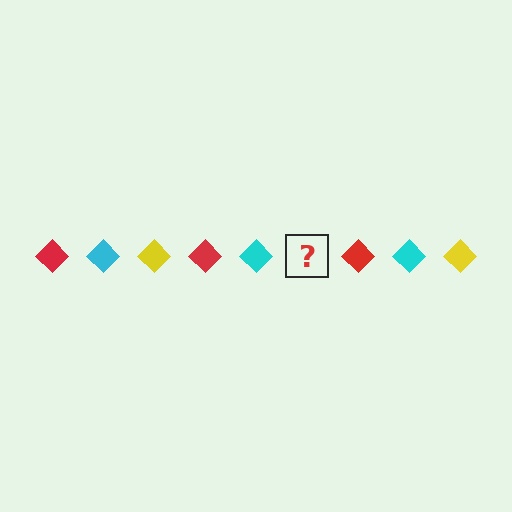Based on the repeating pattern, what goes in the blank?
The blank should be a yellow diamond.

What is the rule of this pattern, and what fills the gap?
The rule is that the pattern cycles through red, cyan, yellow diamonds. The gap should be filled with a yellow diamond.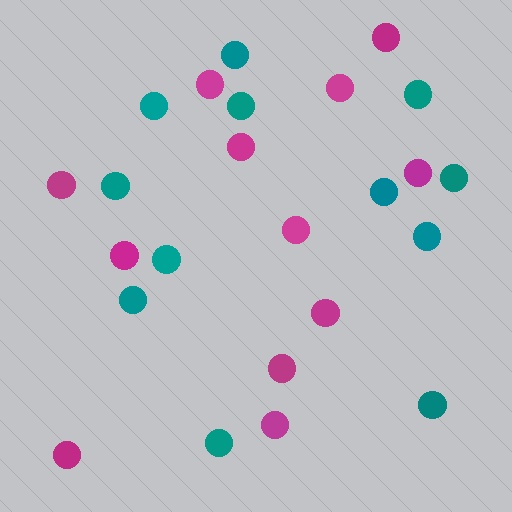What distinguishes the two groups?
There are 2 groups: one group of teal circles (12) and one group of magenta circles (12).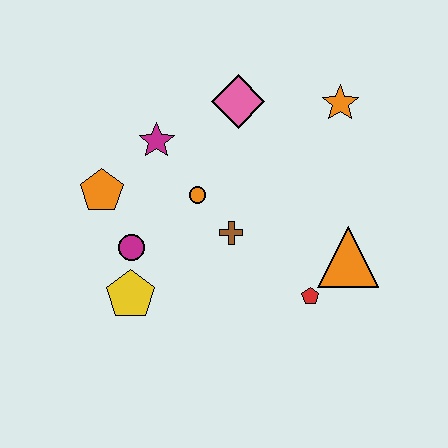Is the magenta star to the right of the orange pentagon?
Yes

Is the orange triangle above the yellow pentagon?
Yes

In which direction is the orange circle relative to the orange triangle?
The orange circle is to the left of the orange triangle.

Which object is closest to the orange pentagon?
The magenta circle is closest to the orange pentagon.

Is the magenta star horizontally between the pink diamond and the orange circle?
No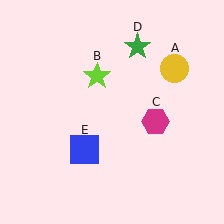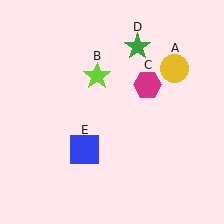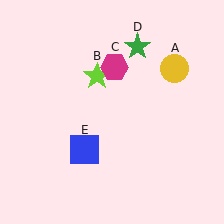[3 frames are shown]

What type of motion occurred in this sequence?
The magenta hexagon (object C) rotated counterclockwise around the center of the scene.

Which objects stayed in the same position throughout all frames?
Yellow circle (object A) and lime star (object B) and green star (object D) and blue square (object E) remained stationary.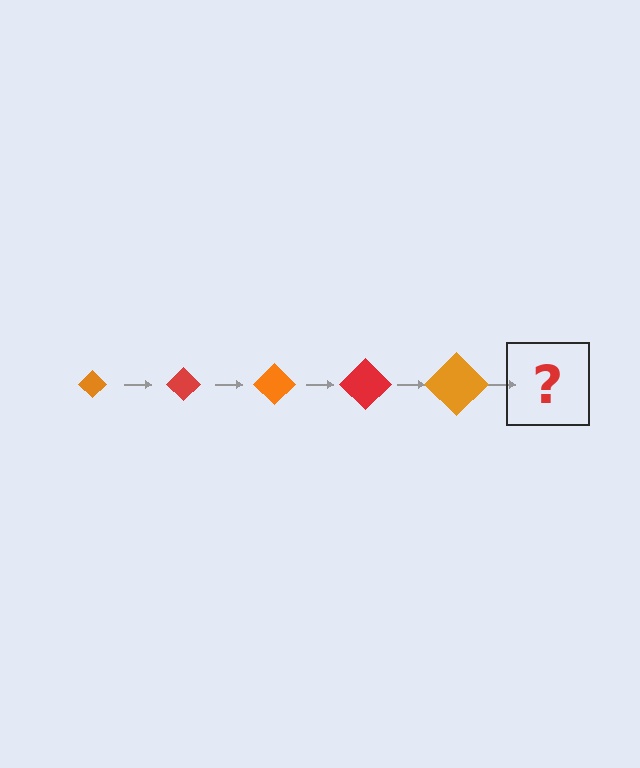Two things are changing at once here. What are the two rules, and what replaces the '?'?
The two rules are that the diamond grows larger each step and the color cycles through orange and red. The '?' should be a red diamond, larger than the previous one.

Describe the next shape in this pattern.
It should be a red diamond, larger than the previous one.